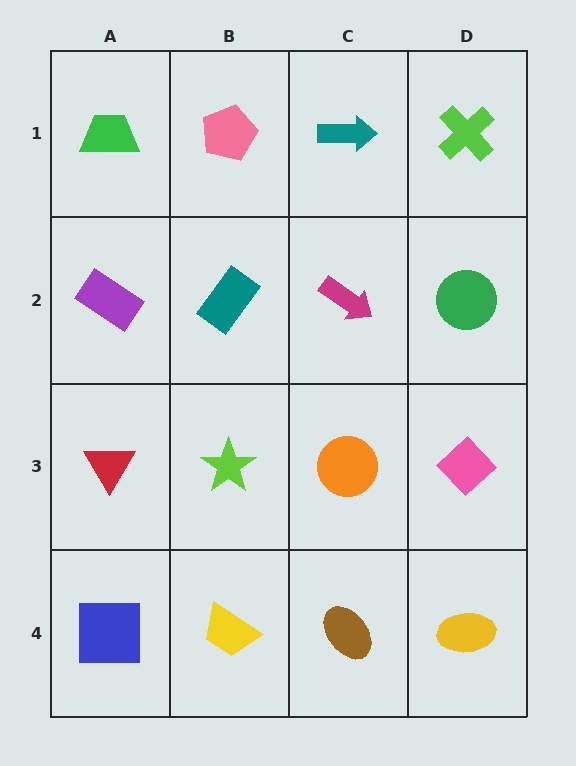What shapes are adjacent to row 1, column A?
A purple rectangle (row 2, column A), a pink pentagon (row 1, column B).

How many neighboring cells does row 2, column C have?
4.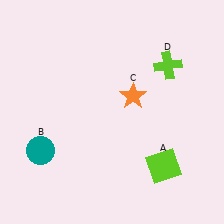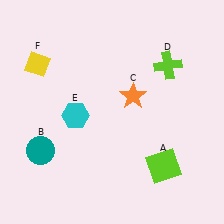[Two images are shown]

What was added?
A cyan hexagon (E), a yellow diamond (F) were added in Image 2.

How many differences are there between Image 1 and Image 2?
There are 2 differences between the two images.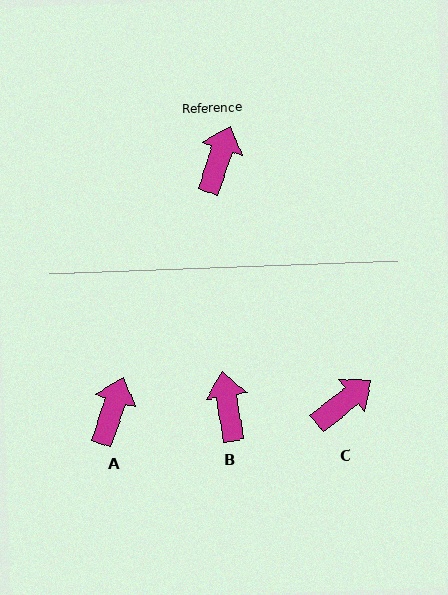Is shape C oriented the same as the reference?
No, it is off by about 33 degrees.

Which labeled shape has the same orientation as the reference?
A.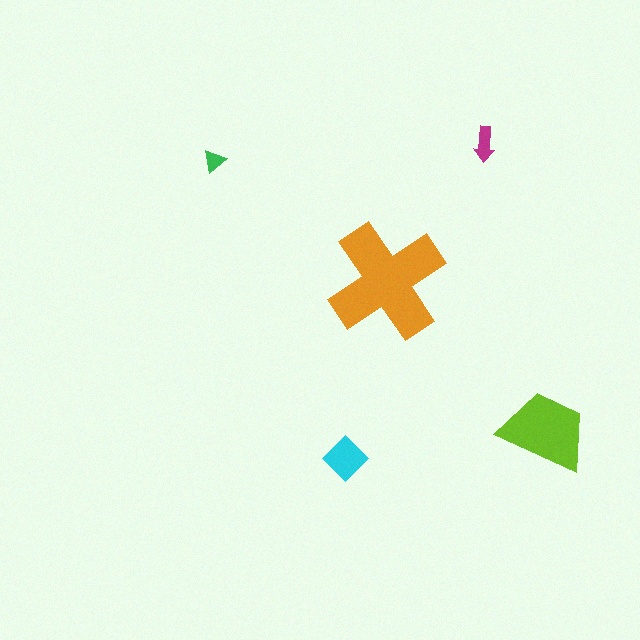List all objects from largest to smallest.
The orange cross, the lime trapezoid, the cyan diamond, the magenta arrow, the green triangle.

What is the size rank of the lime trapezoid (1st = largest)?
2nd.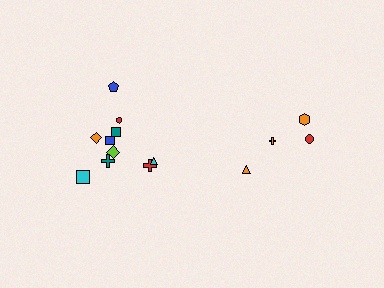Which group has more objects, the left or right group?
The left group.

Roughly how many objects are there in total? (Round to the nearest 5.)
Roughly 15 objects in total.